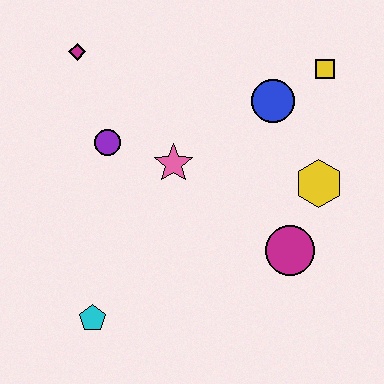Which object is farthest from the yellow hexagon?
The magenta diamond is farthest from the yellow hexagon.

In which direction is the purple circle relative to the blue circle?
The purple circle is to the left of the blue circle.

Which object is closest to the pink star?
The purple circle is closest to the pink star.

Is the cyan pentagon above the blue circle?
No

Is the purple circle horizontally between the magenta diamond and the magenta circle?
Yes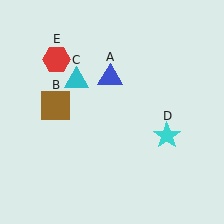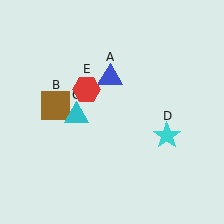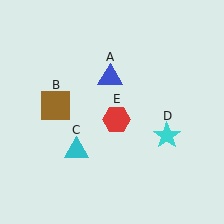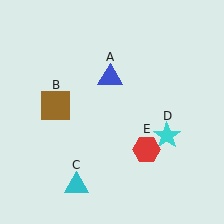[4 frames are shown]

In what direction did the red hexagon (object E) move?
The red hexagon (object E) moved down and to the right.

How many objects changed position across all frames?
2 objects changed position: cyan triangle (object C), red hexagon (object E).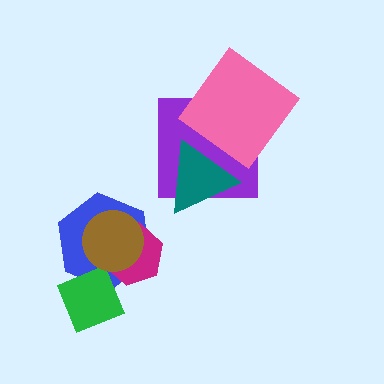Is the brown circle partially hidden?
No, no other shape covers it.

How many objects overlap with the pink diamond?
1 object overlaps with the pink diamond.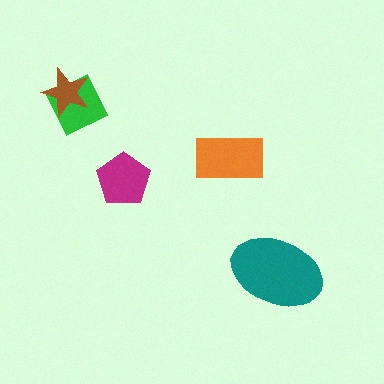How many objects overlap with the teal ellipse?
0 objects overlap with the teal ellipse.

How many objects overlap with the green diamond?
1 object overlaps with the green diamond.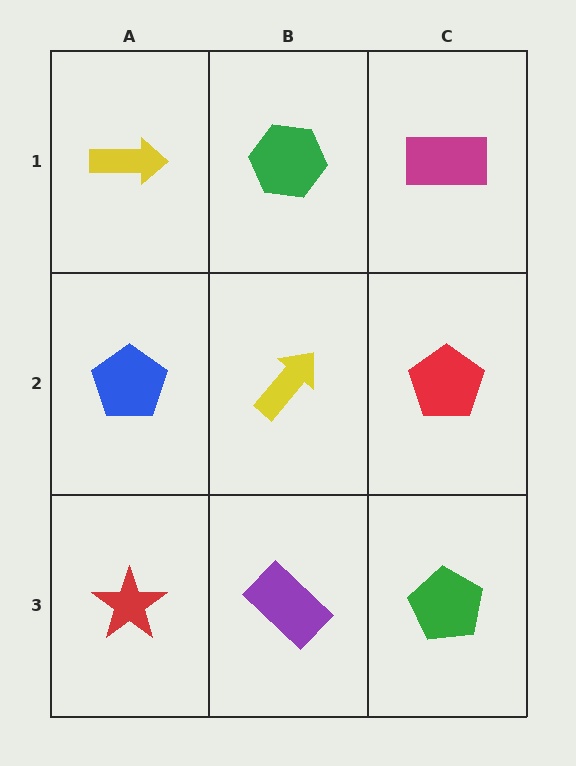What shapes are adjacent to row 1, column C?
A red pentagon (row 2, column C), a green hexagon (row 1, column B).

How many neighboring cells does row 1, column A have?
2.